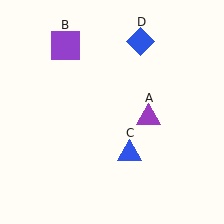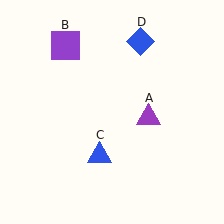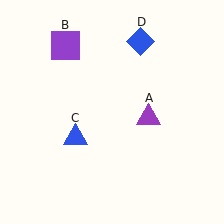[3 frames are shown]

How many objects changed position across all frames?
1 object changed position: blue triangle (object C).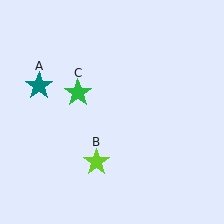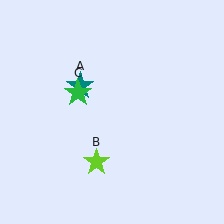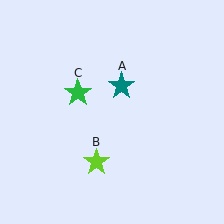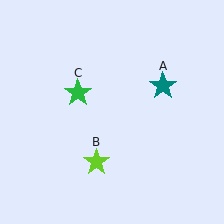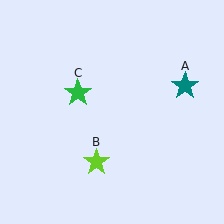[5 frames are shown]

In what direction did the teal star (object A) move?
The teal star (object A) moved right.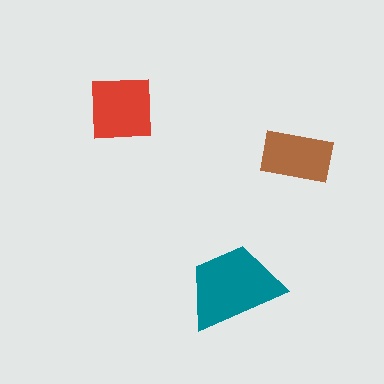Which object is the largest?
The teal trapezoid.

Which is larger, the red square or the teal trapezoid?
The teal trapezoid.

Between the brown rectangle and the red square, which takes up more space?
The red square.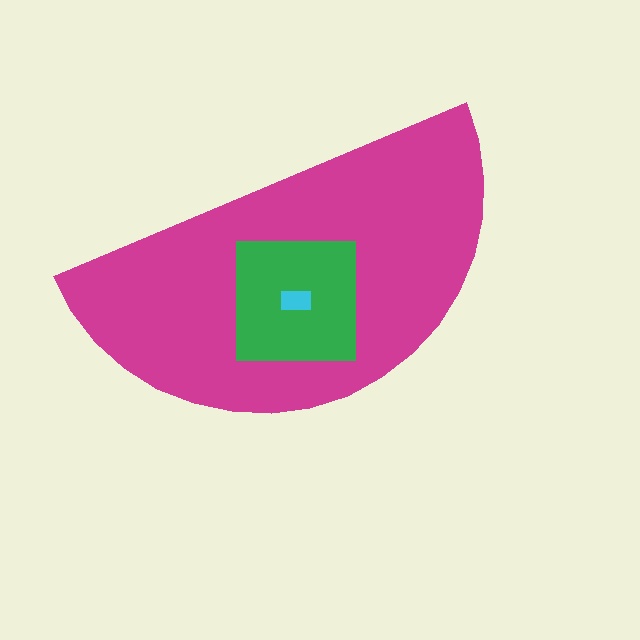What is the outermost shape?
The magenta semicircle.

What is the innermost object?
The cyan rectangle.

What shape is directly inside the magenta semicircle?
The green square.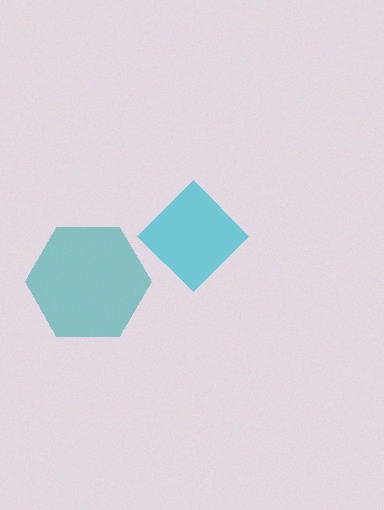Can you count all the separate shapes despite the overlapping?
Yes, there are 2 separate shapes.